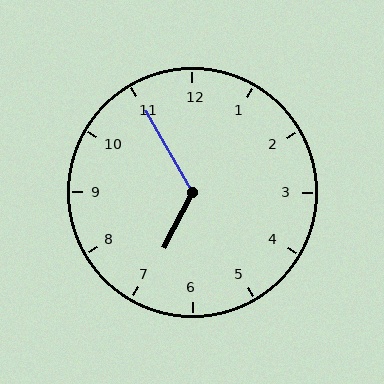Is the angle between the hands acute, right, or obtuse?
It is obtuse.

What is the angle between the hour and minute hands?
Approximately 122 degrees.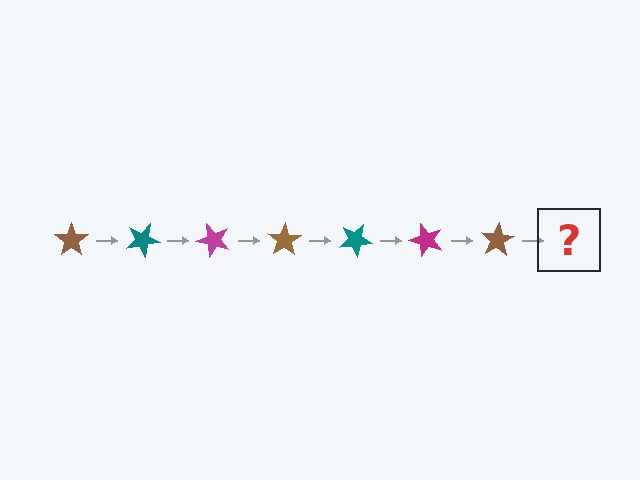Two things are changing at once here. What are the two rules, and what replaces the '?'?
The two rules are that it rotates 25 degrees each step and the color cycles through brown, teal, and magenta. The '?' should be a teal star, rotated 175 degrees from the start.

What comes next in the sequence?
The next element should be a teal star, rotated 175 degrees from the start.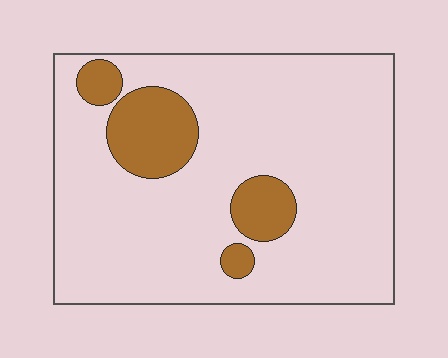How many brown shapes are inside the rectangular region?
4.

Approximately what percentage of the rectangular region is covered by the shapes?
Approximately 15%.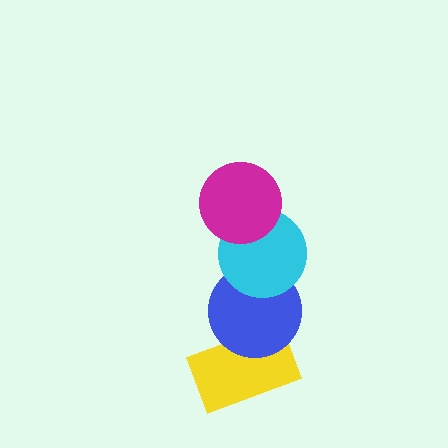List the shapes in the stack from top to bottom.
From top to bottom: the magenta circle, the cyan circle, the blue circle, the yellow rectangle.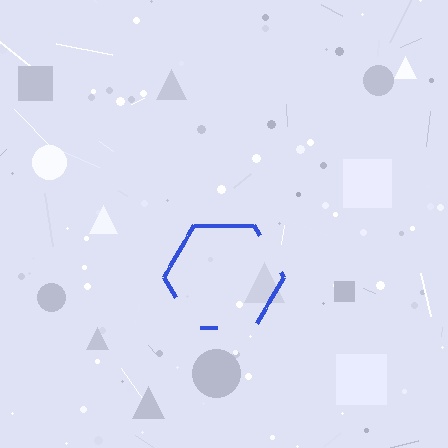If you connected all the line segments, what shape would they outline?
They would outline a hexagon.